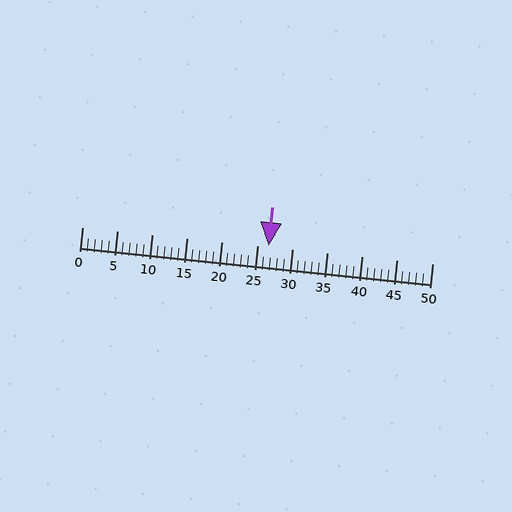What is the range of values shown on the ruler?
The ruler shows values from 0 to 50.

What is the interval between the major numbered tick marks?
The major tick marks are spaced 5 units apart.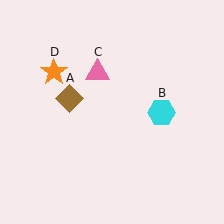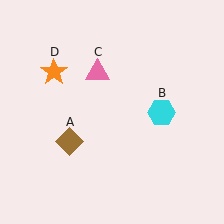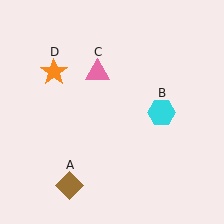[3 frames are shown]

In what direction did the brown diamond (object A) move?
The brown diamond (object A) moved down.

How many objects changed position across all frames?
1 object changed position: brown diamond (object A).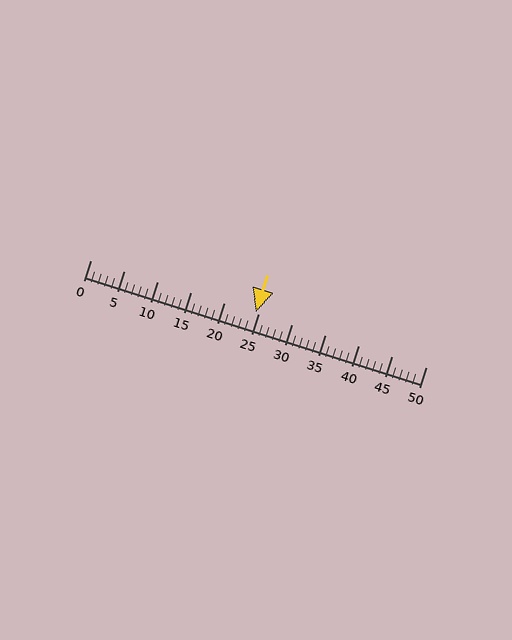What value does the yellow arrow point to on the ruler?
The yellow arrow points to approximately 25.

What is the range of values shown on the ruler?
The ruler shows values from 0 to 50.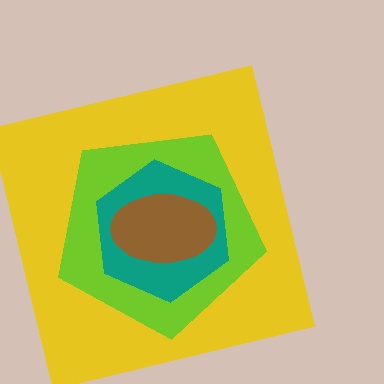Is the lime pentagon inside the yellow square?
Yes.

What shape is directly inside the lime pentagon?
The teal hexagon.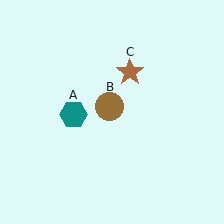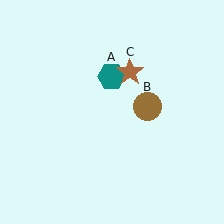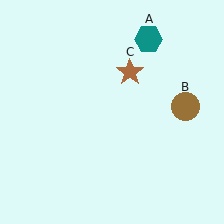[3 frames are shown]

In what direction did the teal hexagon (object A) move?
The teal hexagon (object A) moved up and to the right.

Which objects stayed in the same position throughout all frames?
Brown star (object C) remained stationary.